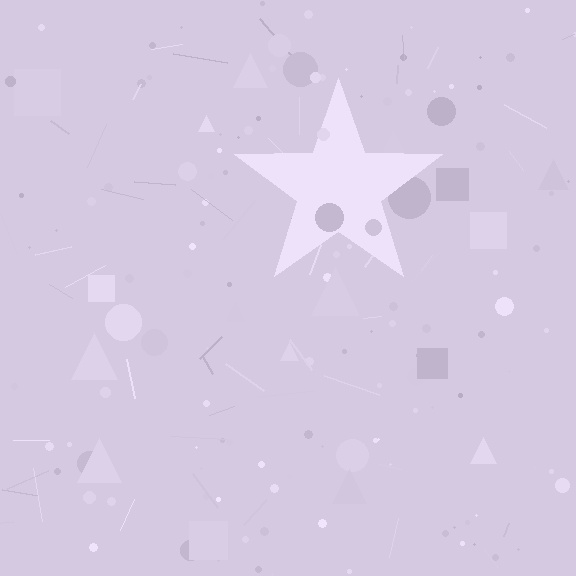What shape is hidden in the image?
A star is hidden in the image.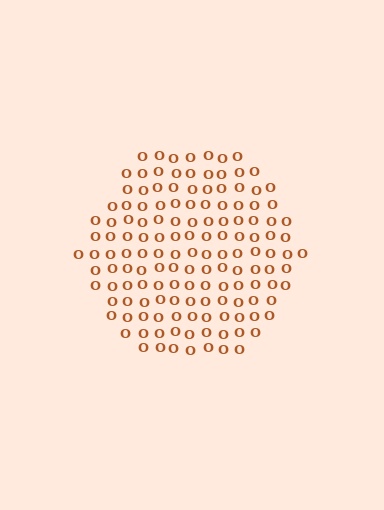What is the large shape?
The large shape is a hexagon.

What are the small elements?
The small elements are letter O's.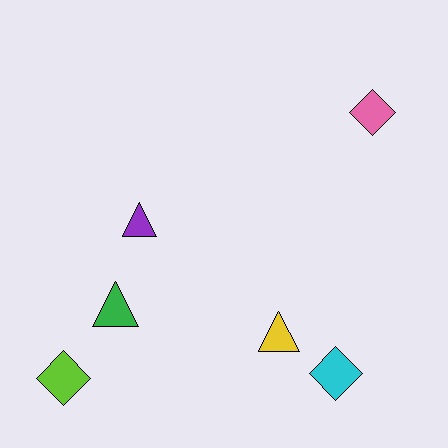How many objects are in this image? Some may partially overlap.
There are 6 objects.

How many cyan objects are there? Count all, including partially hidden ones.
There is 1 cyan object.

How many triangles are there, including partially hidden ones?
There are 3 triangles.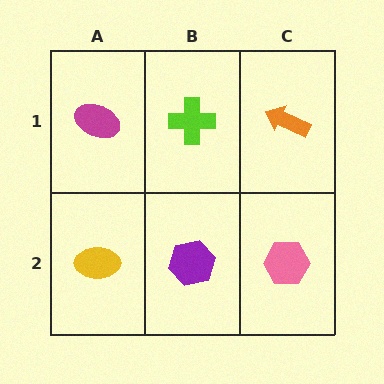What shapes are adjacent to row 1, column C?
A pink hexagon (row 2, column C), a lime cross (row 1, column B).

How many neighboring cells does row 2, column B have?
3.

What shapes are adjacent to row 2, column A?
A magenta ellipse (row 1, column A), a purple hexagon (row 2, column B).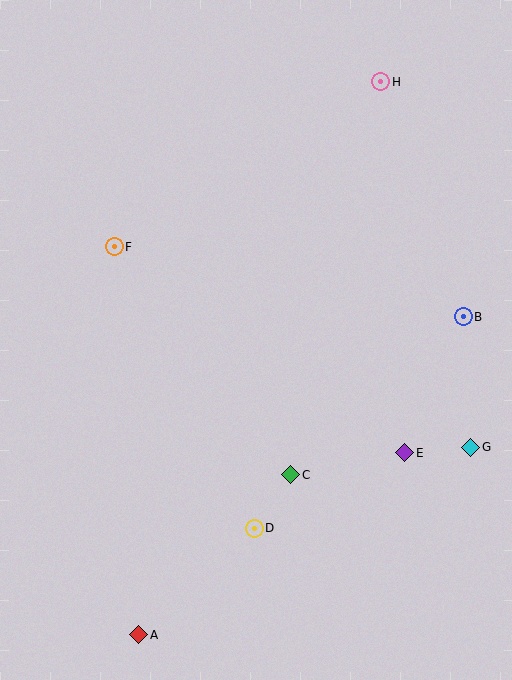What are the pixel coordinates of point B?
Point B is at (463, 317).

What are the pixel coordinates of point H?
Point H is at (381, 82).